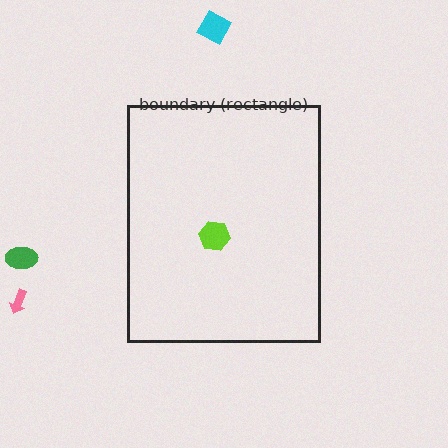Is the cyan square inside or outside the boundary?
Outside.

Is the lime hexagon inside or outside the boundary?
Inside.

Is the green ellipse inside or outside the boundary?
Outside.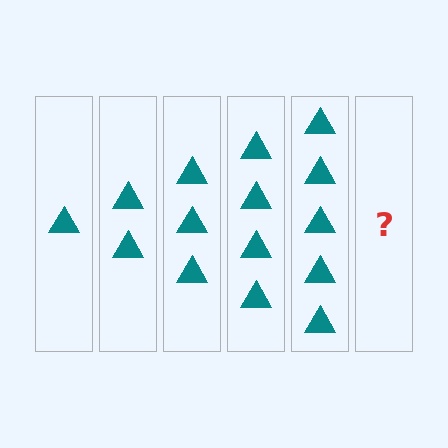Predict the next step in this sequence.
The next step is 6 triangles.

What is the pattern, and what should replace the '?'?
The pattern is that each step adds one more triangle. The '?' should be 6 triangles.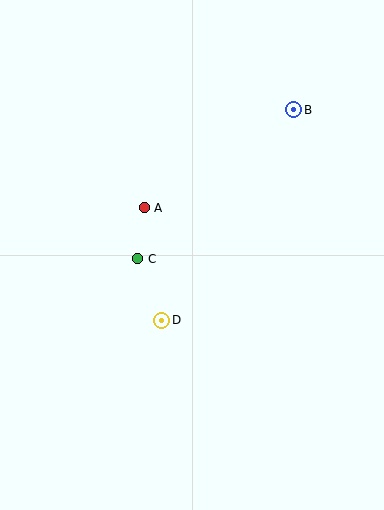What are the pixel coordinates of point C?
Point C is at (138, 259).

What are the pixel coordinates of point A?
Point A is at (144, 208).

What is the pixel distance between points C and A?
The distance between C and A is 51 pixels.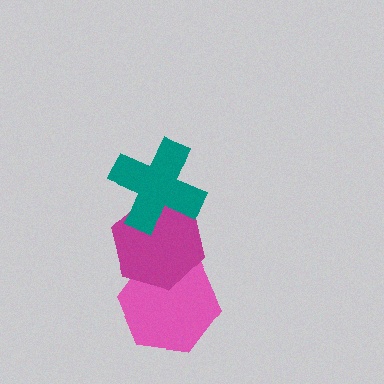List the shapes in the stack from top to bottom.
From top to bottom: the teal cross, the magenta hexagon, the pink hexagon.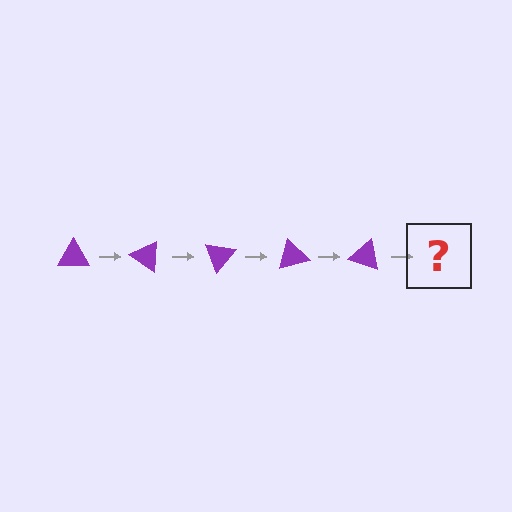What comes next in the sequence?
The next element should be a purple triangle rotated 175 degrees.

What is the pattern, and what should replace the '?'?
The pattern is that the triangle rotates 35 degrees each step. The '?' should be a purple triangle rotated 175 degrees.